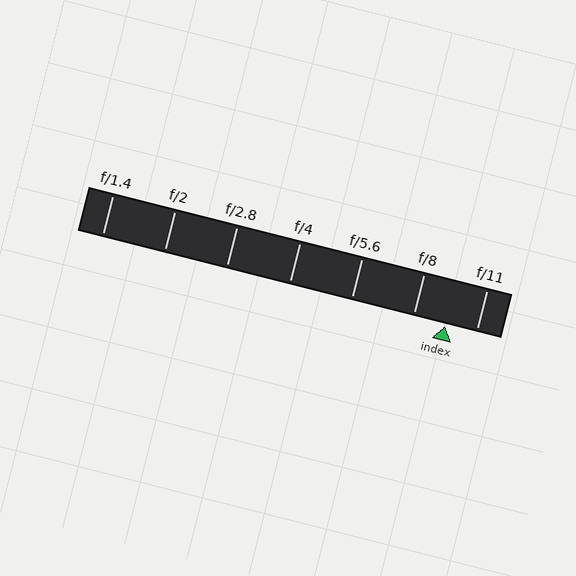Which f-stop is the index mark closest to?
The index mark is closest to f/11.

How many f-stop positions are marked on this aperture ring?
There are 7 f-stop positions marked.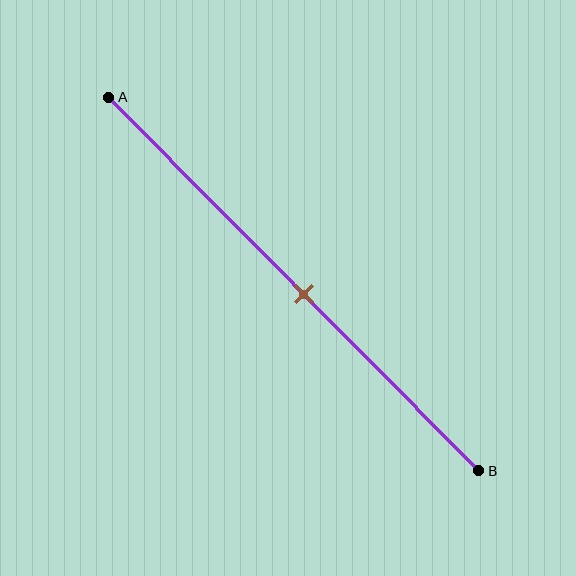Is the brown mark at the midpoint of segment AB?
Yes, the mark is approximately at the midpoint.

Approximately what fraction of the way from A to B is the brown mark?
The brown mark is approximately 55% of the way from A to B.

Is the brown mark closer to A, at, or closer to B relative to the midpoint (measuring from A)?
The brown mark is approximately at the midpoint of segment AB.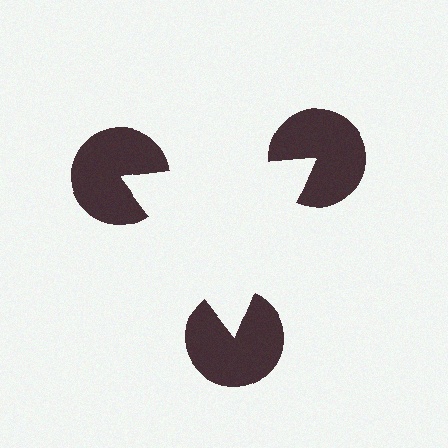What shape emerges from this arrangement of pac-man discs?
An illusory triangle — its edges are inferred from the aligned wedge cuts in the pac-man discs, not physically drawn.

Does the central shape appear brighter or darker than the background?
It typically appears slightly brighter than the background, even though no actual brightness change is drawn.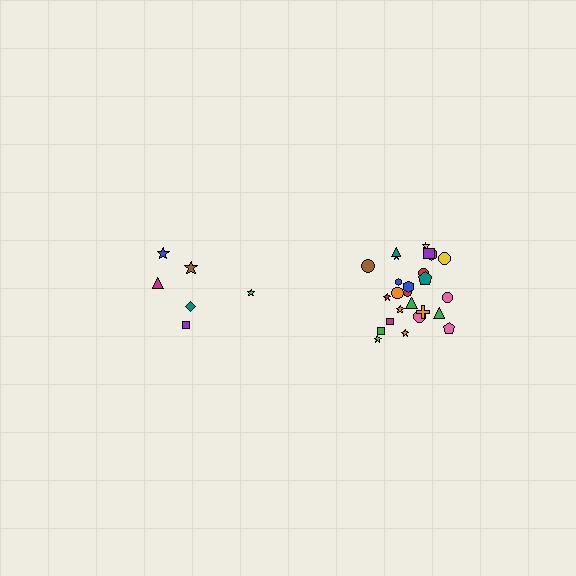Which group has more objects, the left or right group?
The right group.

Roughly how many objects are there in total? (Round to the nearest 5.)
Roughly 30 objects in total.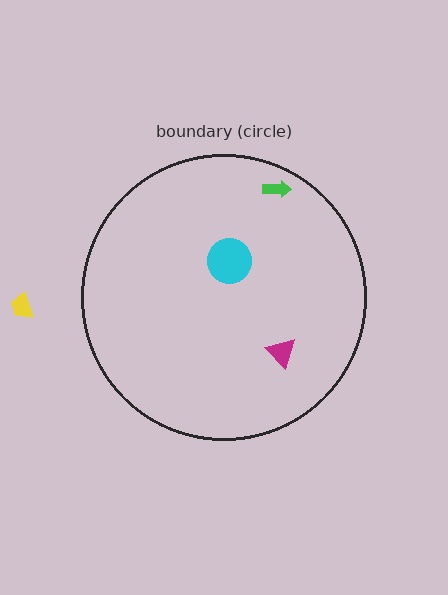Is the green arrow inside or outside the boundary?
Inside.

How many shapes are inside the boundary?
3 inside, 1 outside.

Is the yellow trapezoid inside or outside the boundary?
Outside.